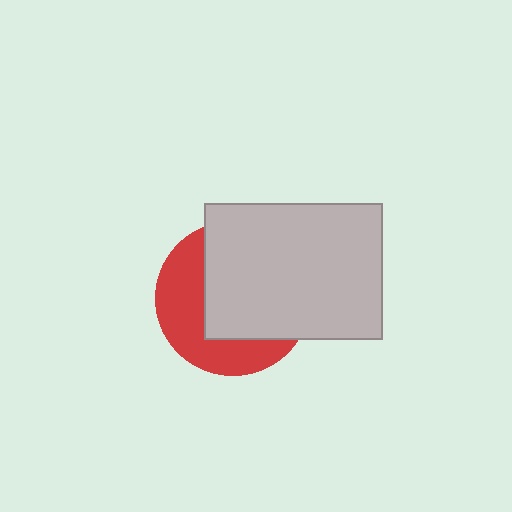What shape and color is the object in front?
The object in front is a light gray rectangle.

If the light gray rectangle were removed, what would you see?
You would see the complete red circle.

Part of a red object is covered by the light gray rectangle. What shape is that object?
It is a circle.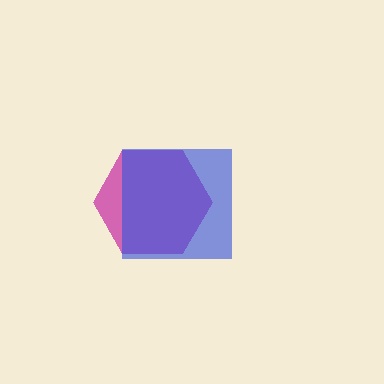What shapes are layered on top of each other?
The layered shapes are: a magenta hexagon, a blue square.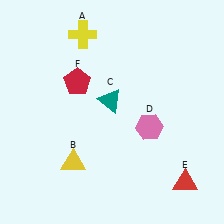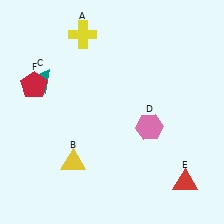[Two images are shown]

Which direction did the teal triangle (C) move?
The teal triangle (C) moved left.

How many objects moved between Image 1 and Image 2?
2 objects moved between the two images.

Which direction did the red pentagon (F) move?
The red pentagon (F) moved left.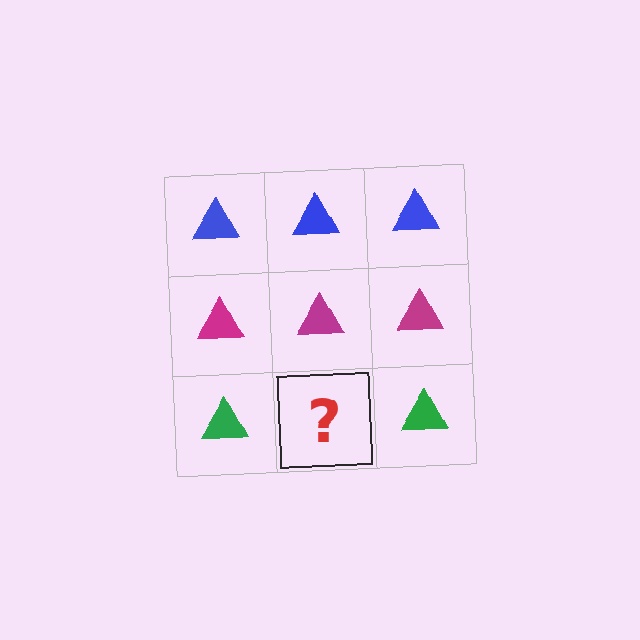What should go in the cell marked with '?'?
The missing cell should contain a green triangle.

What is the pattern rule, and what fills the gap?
The rule is that each row has a consistent color. The gap should be filled with a green triangle.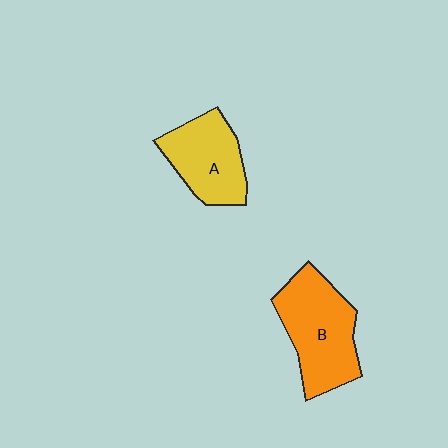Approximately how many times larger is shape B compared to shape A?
Approximately 1.3 times.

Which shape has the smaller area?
Shape A (yellow).